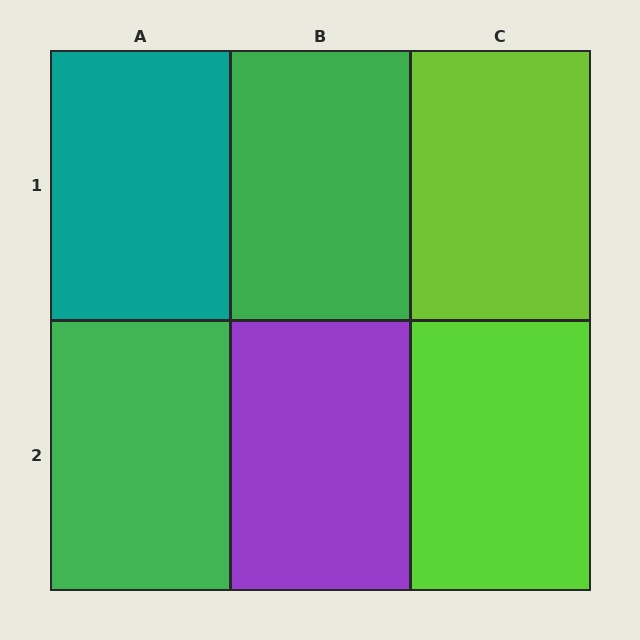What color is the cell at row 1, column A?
Teal.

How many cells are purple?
1 cell is purple.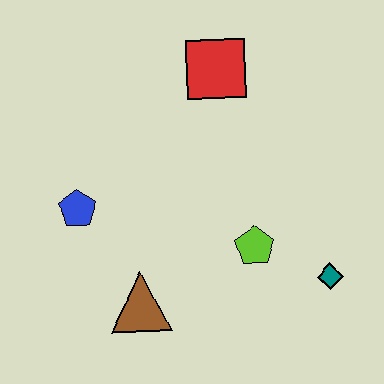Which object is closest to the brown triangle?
The blue pentagon is closest to the brown triangle.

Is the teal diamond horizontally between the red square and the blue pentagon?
No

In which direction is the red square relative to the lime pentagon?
The red square is above the lime pentagon.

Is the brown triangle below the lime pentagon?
Yes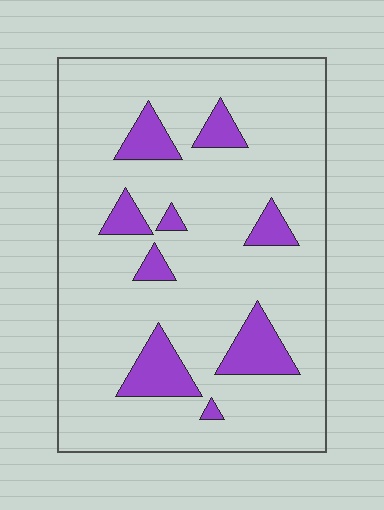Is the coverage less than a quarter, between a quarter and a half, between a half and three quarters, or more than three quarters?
Less than a quarter.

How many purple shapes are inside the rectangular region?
9.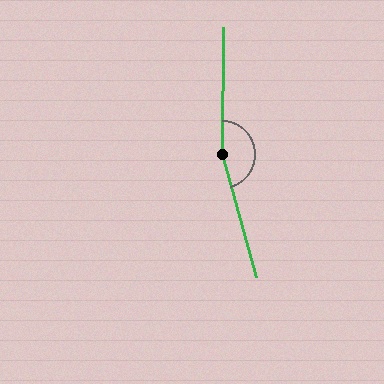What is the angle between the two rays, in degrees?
Approximately 164 degrees.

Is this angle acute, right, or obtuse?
It is obtuse.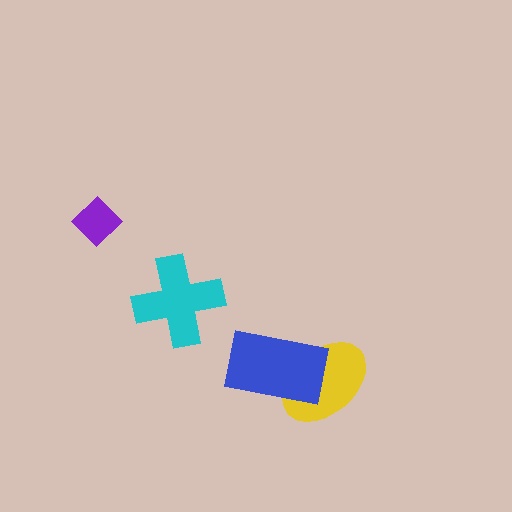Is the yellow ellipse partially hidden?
Yes, it is partially covered by another shape.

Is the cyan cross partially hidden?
No, no other shape covers it.